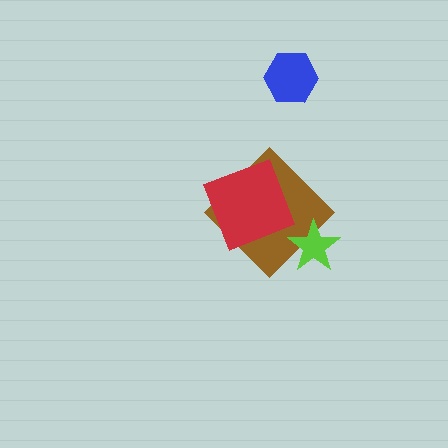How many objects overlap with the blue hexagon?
0 objects overlap with the blue hexagon.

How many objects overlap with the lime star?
1 object overlaps with the lime star.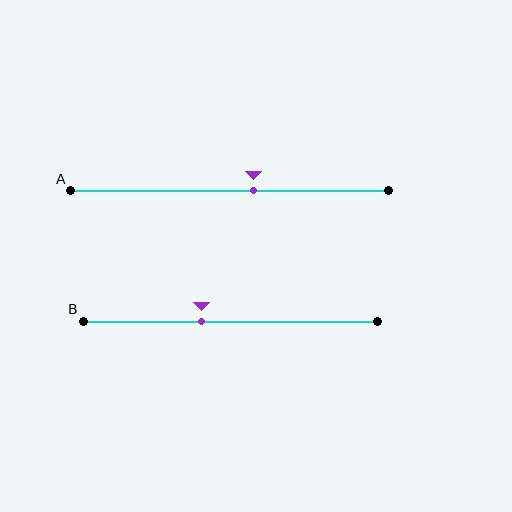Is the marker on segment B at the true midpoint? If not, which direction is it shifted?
No, the marker on segment B is shifted to the left by about 10% of the segment length.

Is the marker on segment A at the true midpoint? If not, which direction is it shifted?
No, the marker on segment A is shifted to the right by about 8% of the segment length.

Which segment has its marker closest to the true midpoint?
Segment A has its marker closest to the true midpoint.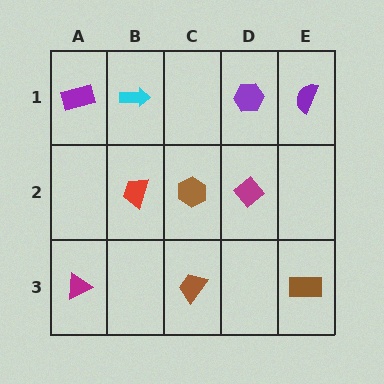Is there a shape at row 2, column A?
No, that cell is empty.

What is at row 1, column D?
A purple hexagon.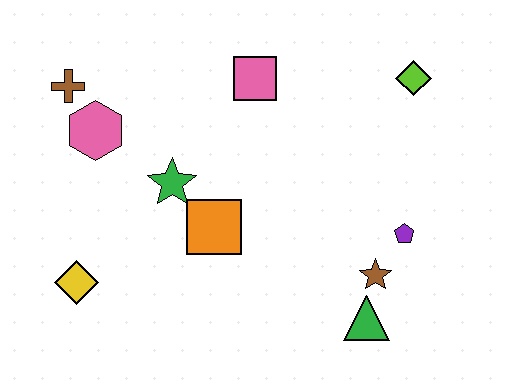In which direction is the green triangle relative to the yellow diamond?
The green triangle is to the right of the yellow diamond.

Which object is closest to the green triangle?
The brown star is closest to the green triangle.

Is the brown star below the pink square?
Yes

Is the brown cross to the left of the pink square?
Yes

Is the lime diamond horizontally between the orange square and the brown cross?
No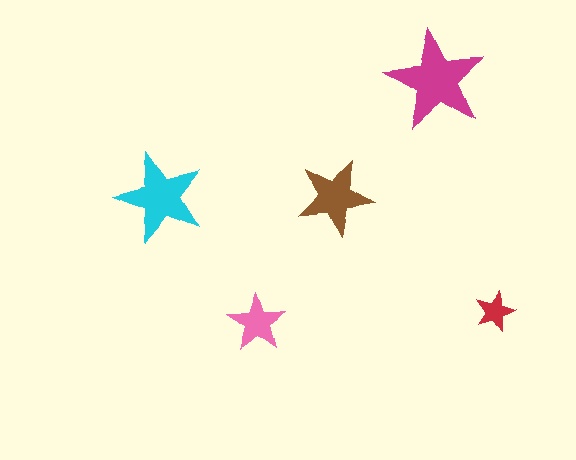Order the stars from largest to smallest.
the magenta one, the cyan one, the brown one, the pink one, the red one.